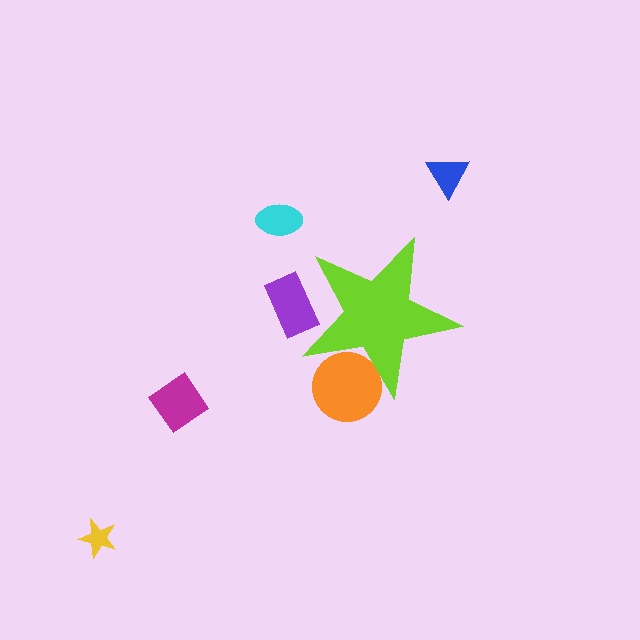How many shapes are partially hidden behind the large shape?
2 shapes are partially hidden.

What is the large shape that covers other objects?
A lime star.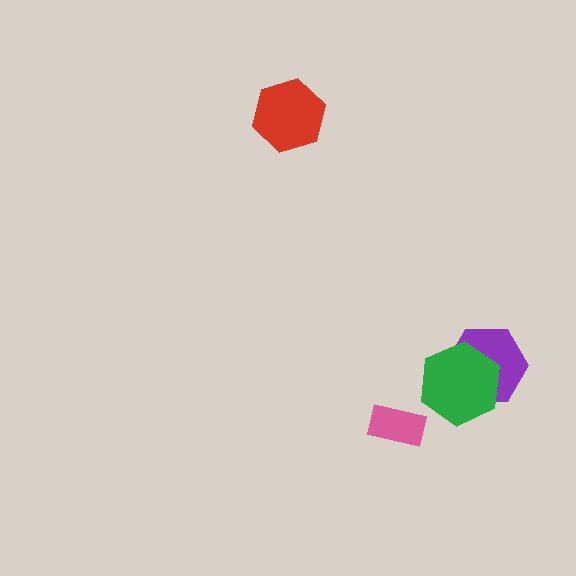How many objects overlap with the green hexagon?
1 object overlaps with the green hexagon.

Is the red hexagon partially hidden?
No, no other shape covers it.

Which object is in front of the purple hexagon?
The green hexagon is in front of the purple hexagon.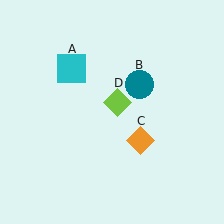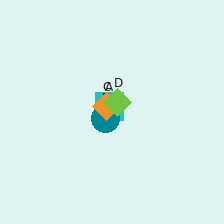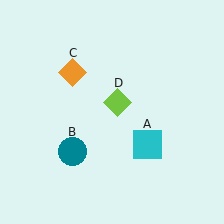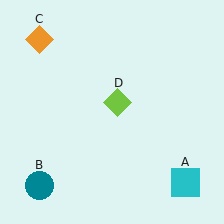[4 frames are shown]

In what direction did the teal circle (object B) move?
The teal circle (object B) moved down and to the left.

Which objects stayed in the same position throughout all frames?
Lime diamond (object D) remained stationary.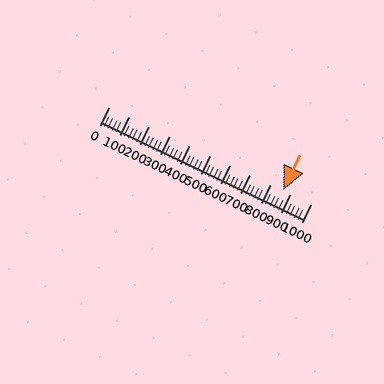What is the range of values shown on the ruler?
The ruler shows values from 0 to 1000.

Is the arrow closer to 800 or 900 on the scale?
The arrow is closer to 900.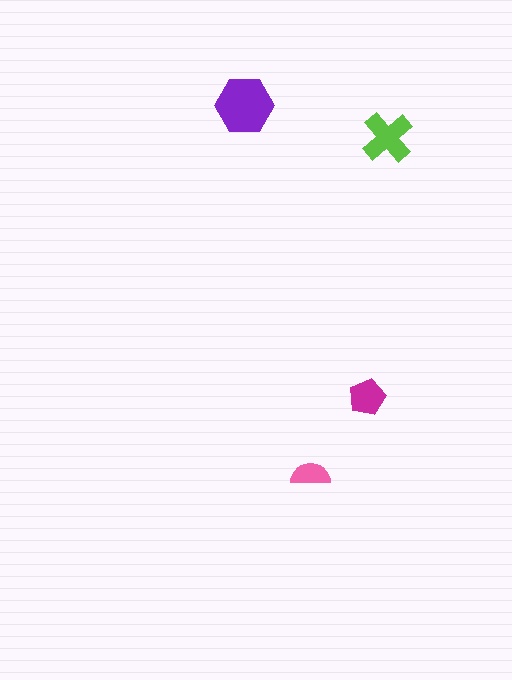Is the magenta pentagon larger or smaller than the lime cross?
Smaller.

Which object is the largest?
The purple hexagon.